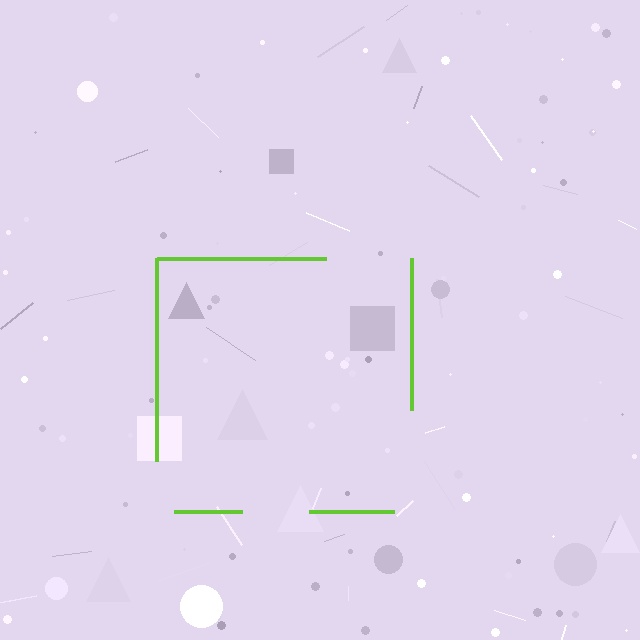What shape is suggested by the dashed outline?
The dashed outline suggests a square.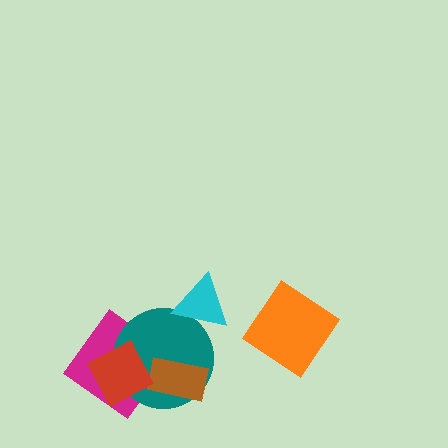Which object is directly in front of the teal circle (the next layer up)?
The brown rectangle is directly in front of the teal circle.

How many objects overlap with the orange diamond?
0 objects overlap with the orange diamond.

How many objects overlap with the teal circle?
4 objects overlap with the teal circle.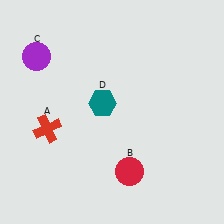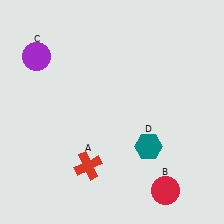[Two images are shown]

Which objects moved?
The objects that moved are: the red cross (A), the red circle (B), the teal hexagon (D).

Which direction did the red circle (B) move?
The red circle (B) moved right.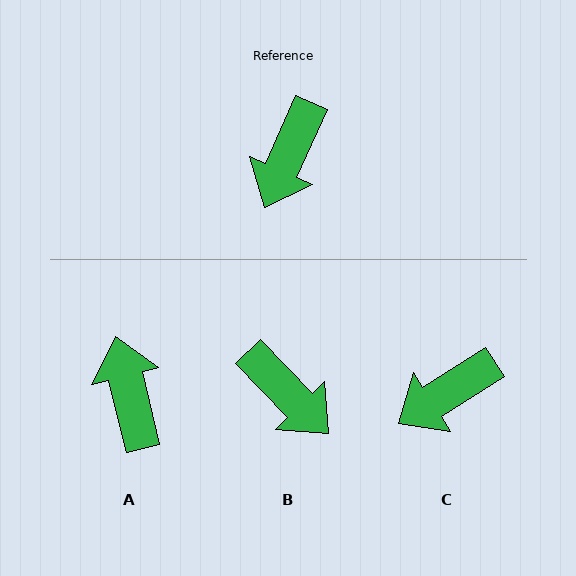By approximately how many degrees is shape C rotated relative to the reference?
Approximately 33 degrees clockwise.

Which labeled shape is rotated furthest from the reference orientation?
A, about 142 degrees away.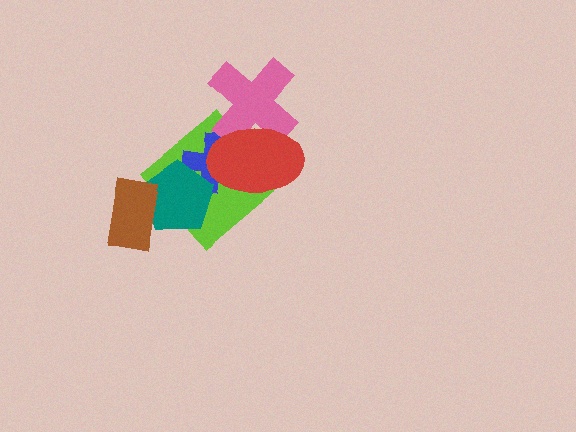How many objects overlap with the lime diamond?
3 objects overlap with the lime diamond.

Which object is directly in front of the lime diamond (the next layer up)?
The blue cross is directly in front of the lime diamond.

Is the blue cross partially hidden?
Yes, it is partially covered by another shape.